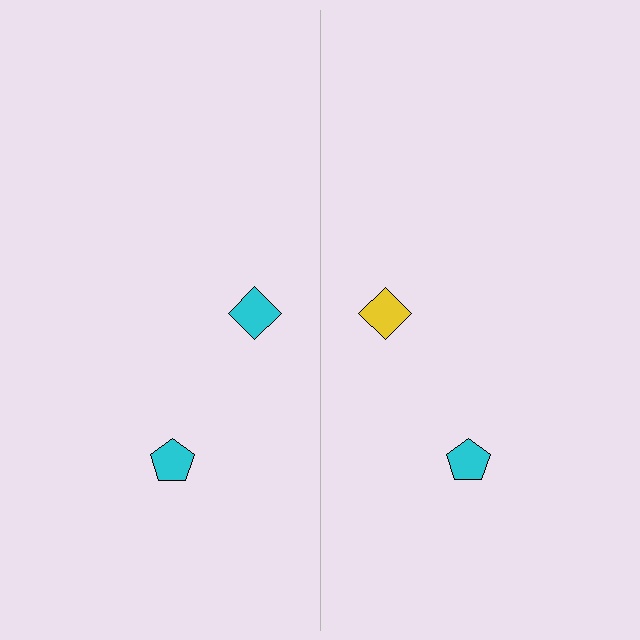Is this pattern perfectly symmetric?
No, the pattern is not perfectly symmetric. The yellow diamond on the right side breaks the symmetry — its mirror counterpart is cyan.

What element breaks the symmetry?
The yellow diamond on the right side breaks the symmetry — its mirror counterpart is cyan.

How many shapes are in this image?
There are 4 shapes in this image.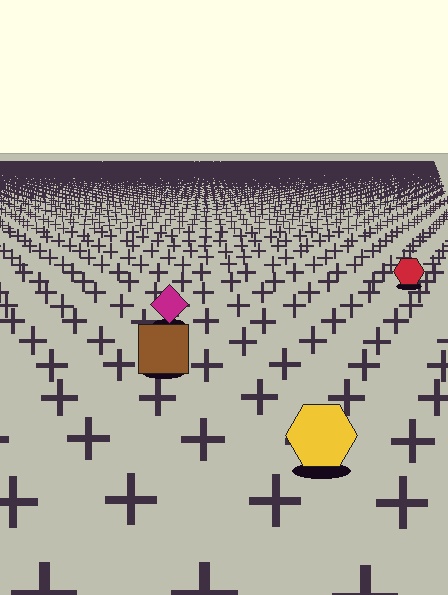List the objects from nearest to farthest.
From nearest to farthest: the yellow hexagon, the brown square, the magenta diamond, the red hexagon.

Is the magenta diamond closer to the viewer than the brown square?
No. The brown square is closer — you can tell from the texture gradient: the ground texture is coarser near it.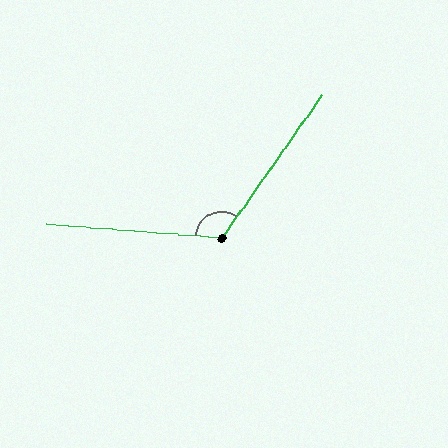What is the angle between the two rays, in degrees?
Approximately 121 degrees.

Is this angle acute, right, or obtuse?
It is obtuse.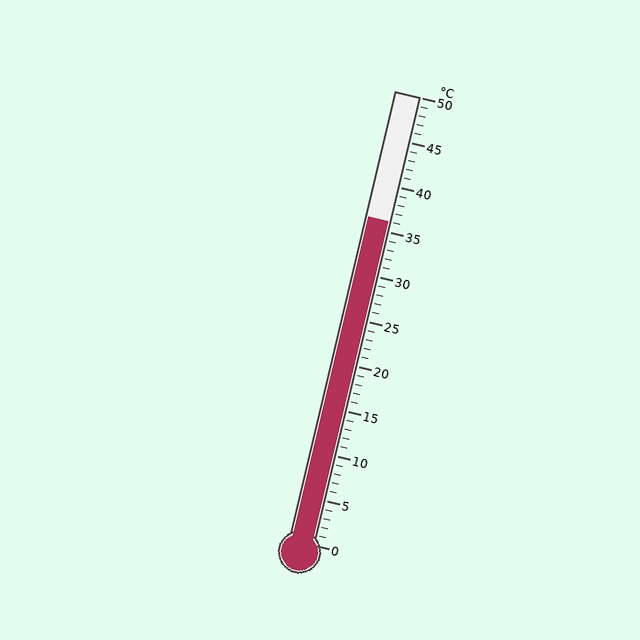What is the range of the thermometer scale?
The thermometer scale ranges from 0°C to 50°C.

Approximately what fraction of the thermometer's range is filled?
The thermometer is filled to approximately 70% of its range.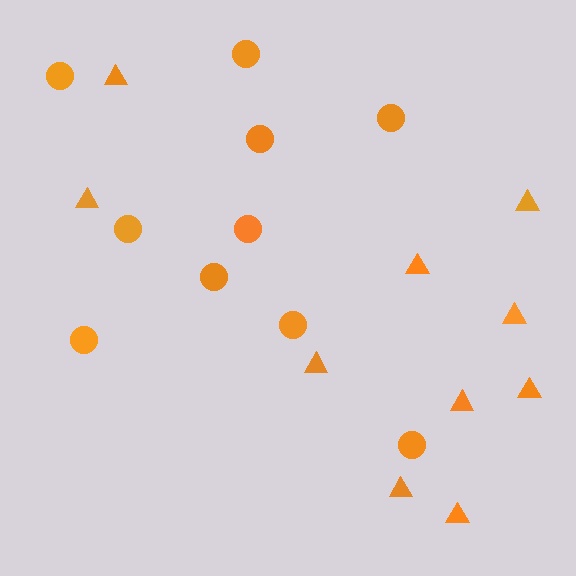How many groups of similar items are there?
There are 2 groups: one group of triangles (10) and one group of circles (10).